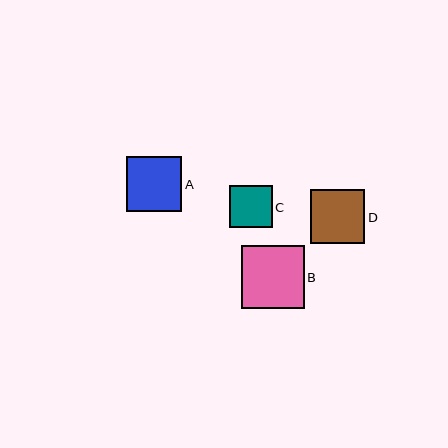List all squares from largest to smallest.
From largest to smallest: B, A, D, C.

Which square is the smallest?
Square C is the smallest with a size of approximately 42 pixels.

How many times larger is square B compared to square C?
Square B is approximately 1.5 times the size of square C.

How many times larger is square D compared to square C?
Square D is approximately 1.3 times the size of square C.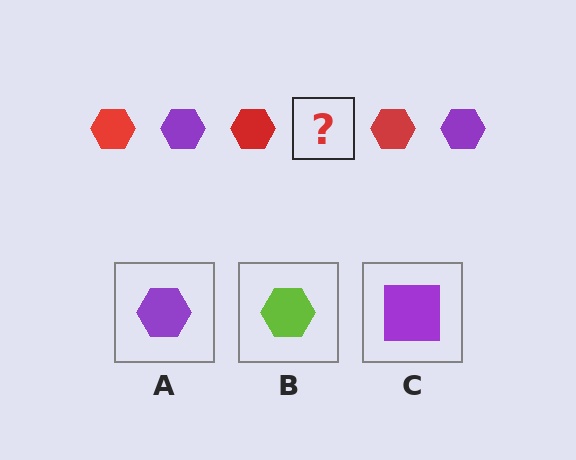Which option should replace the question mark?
Option A.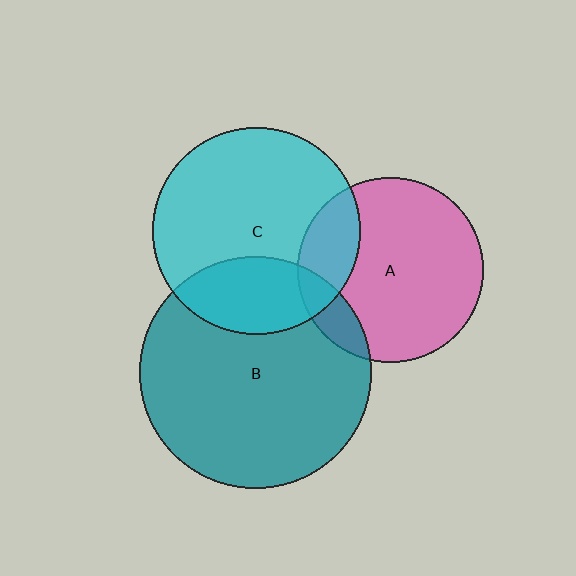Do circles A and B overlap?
Yes.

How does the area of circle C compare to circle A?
Approximately 1.3 times.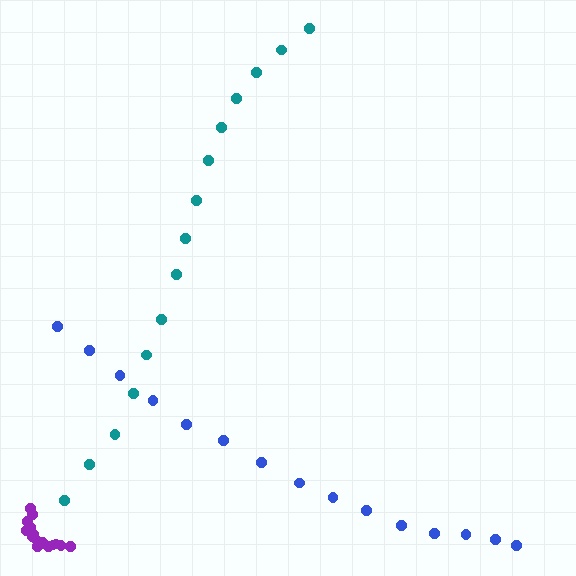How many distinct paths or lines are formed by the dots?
There are 3 distinct paths.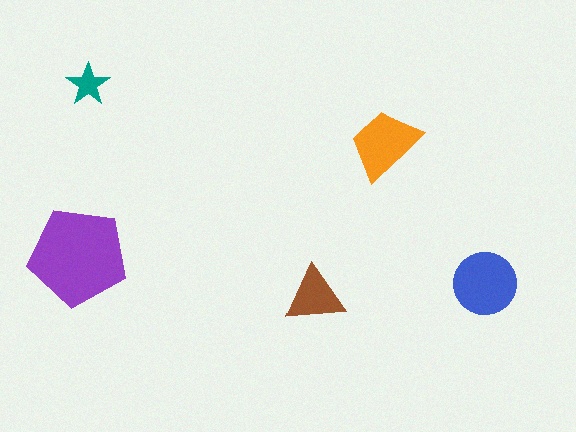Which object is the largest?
The purple pentagon.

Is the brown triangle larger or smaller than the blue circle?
Smaller.